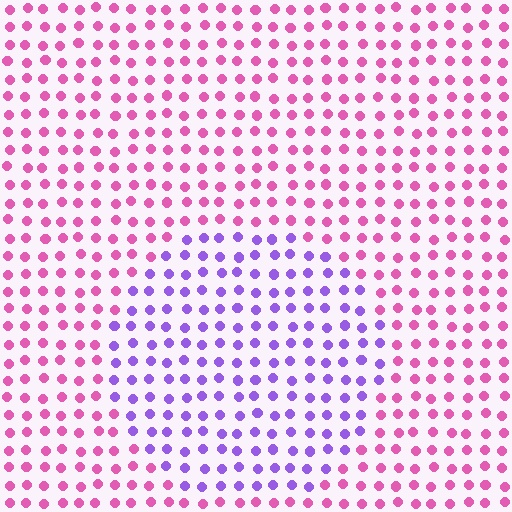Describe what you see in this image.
The image is filled with small pink elements in a uniform arrangement. A circle-shaped region is visible where the elements are tinted to a slightly different hue, forming a subtle color boundary.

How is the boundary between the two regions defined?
The boundary is defined purely by a slight shift in hue (about 55 degrees). Spacing, size, and orientation are identical on both sides.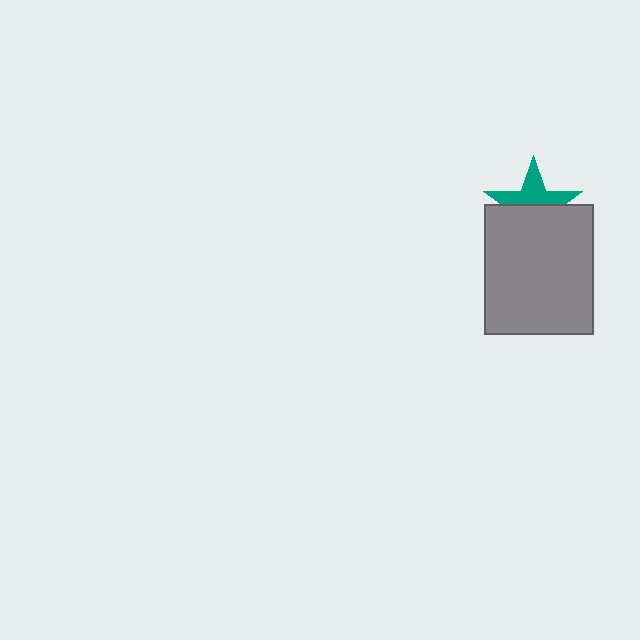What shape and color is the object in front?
The object in front is a gray rectangle.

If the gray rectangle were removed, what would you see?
You would see the complete teal star.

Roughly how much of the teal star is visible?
About half of it is visible (roughly 46%).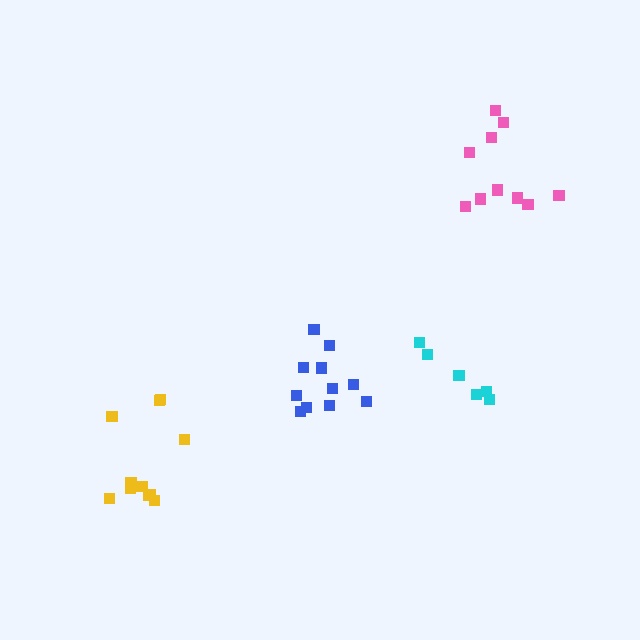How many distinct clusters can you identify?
There are 4 distinct clusters.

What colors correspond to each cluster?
The clusters are colored: pink, yellow, blue, cyan.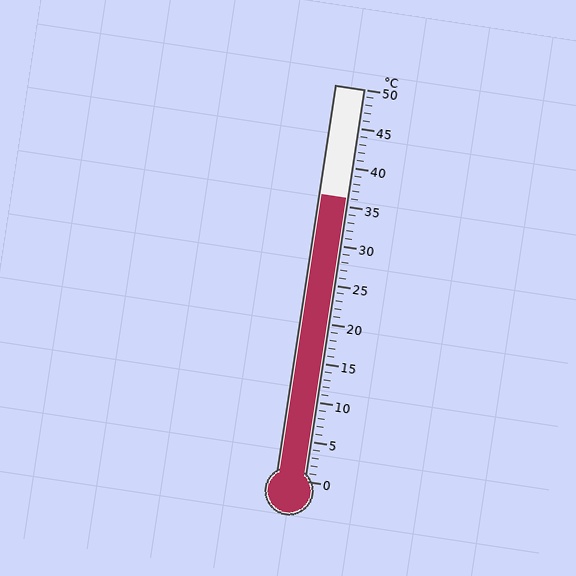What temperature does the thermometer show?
The thermometer shows approximately 36°C.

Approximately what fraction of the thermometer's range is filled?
The thermometer is filled to approximately 70% of its range.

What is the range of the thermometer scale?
The thermometer scale ranges from 0°C to 50°C.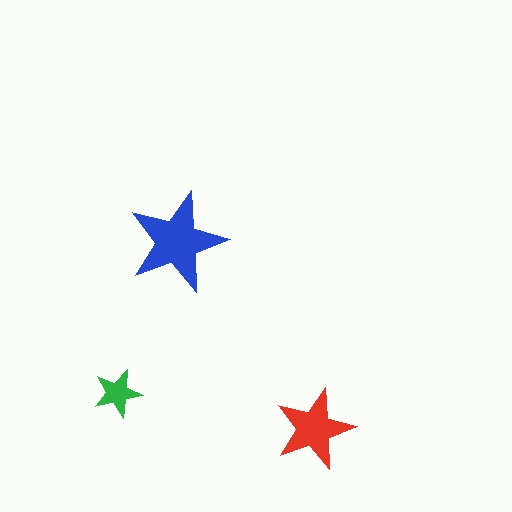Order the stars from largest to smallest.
the blue one, the red one, the green one.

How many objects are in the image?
There are 3 objects in the image.